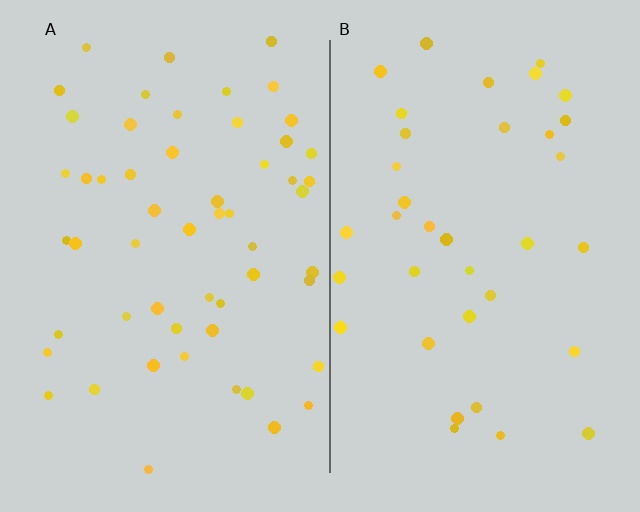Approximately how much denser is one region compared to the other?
Approximately 1.5× — region A over region B.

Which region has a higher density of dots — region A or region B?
A (the left).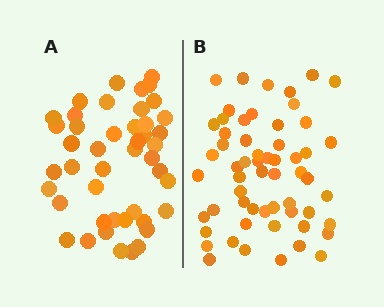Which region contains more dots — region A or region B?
Region B (the right region) has more dots.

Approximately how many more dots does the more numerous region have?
Region B has approximately 15 more dots than region A.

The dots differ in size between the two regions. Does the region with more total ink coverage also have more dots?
No. Region A has more total ink coverage because its dots are larger, but region B actually contains more individual dots. Total area can be misleading — the number of items is what matters here.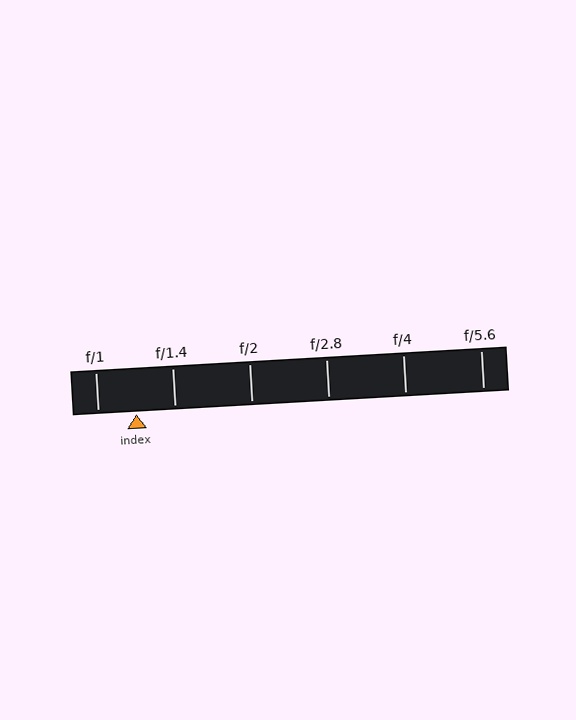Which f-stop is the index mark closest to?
The index mark is closest to f/1.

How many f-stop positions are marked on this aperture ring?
There are 6 f-stop positions marked.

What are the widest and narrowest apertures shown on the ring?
The widest aperture shown is f/1 and the narrowest is f/5.6.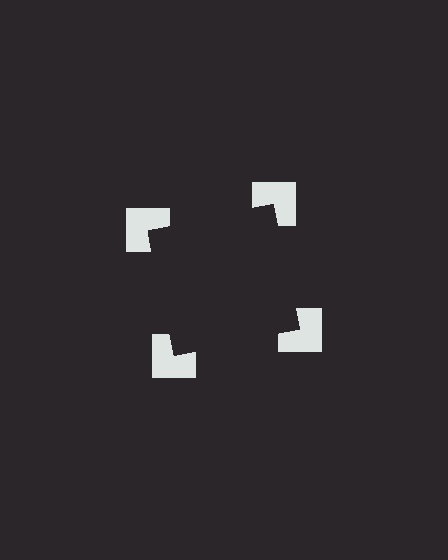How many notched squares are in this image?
There are 4 — one at each vertex of the illusory square.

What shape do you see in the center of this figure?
An illusory square — its edges are inferred from the aligned wedge cuts in the notched squares, not physically drawn.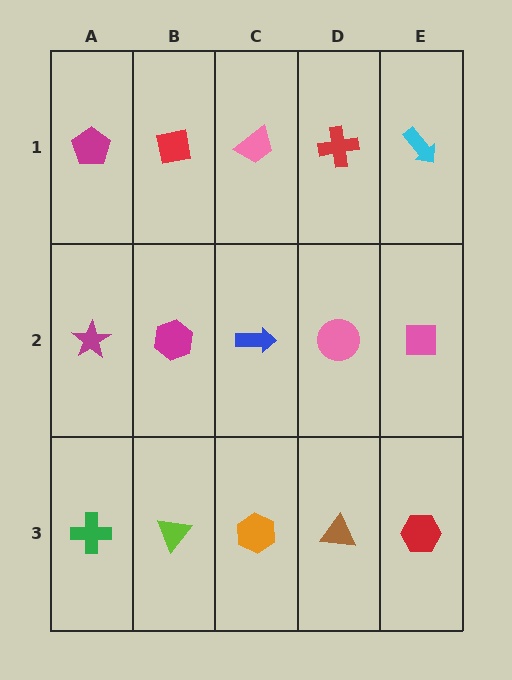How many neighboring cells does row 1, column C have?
3.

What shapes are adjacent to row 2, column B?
A red square (row 1, column B), a lime triangle (row 3, column B), a magenta star (row 2, column A), a blue arrow (row 2, column C).